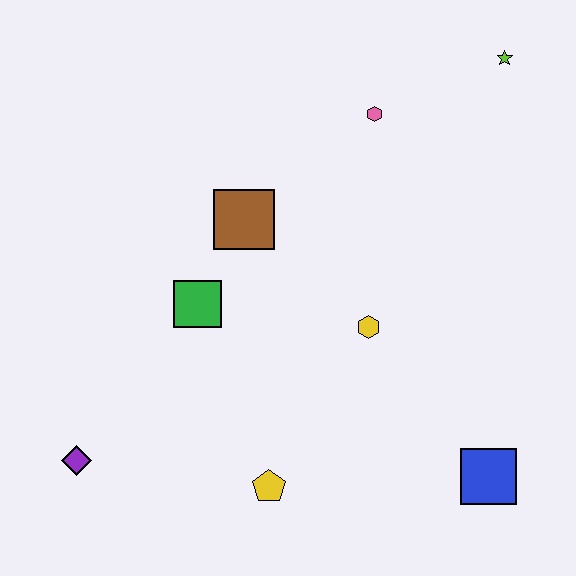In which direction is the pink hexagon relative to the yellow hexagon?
The pink hexagon is above the yellow hexagon.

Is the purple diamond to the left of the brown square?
Yes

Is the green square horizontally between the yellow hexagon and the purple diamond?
Yes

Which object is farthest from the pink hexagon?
The purple diamond is farthest from the pink hexagon.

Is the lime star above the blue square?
Yes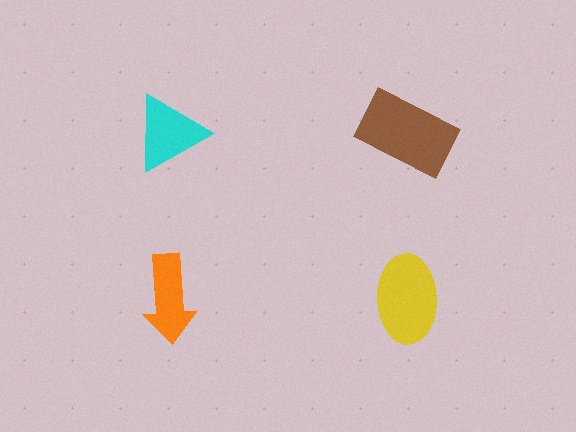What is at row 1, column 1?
A cyan triangle.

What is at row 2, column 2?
A yellow ellipse.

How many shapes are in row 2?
2 shapes.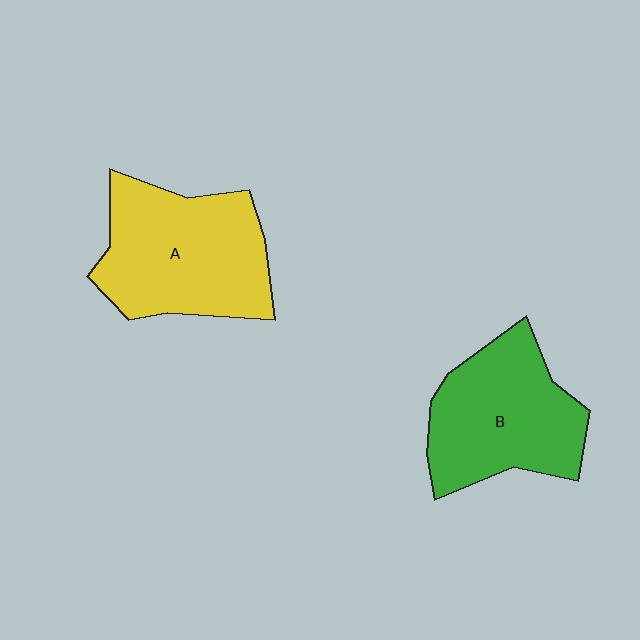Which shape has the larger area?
Shape A (yellow).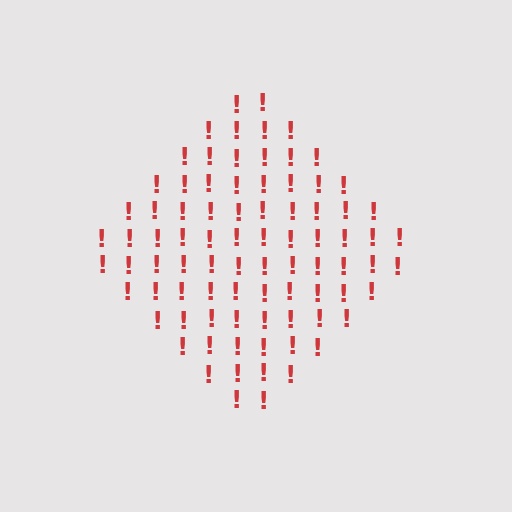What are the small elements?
The small elements are exclamation marks.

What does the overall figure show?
The overall figure shows a diamond.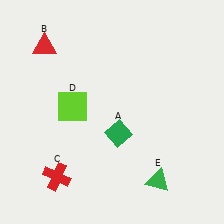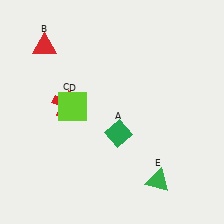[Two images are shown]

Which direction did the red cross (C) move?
The red cross (C) moved up.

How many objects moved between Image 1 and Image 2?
1 object moved between the two images.